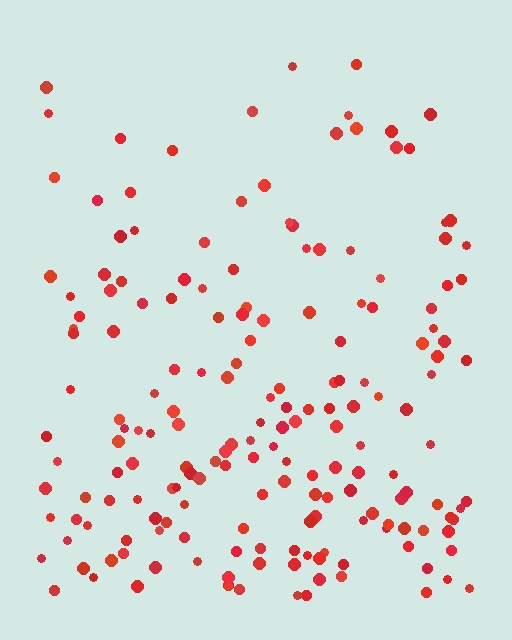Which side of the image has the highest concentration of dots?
The bottom.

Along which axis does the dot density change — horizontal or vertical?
Vertical.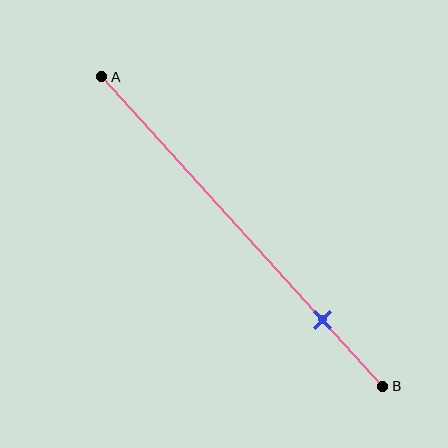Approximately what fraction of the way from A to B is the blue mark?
The blue mark is approximately 80% of the way from A to B.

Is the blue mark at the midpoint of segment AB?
No, the mark is at about 80% from A, not at the 50% midpoint.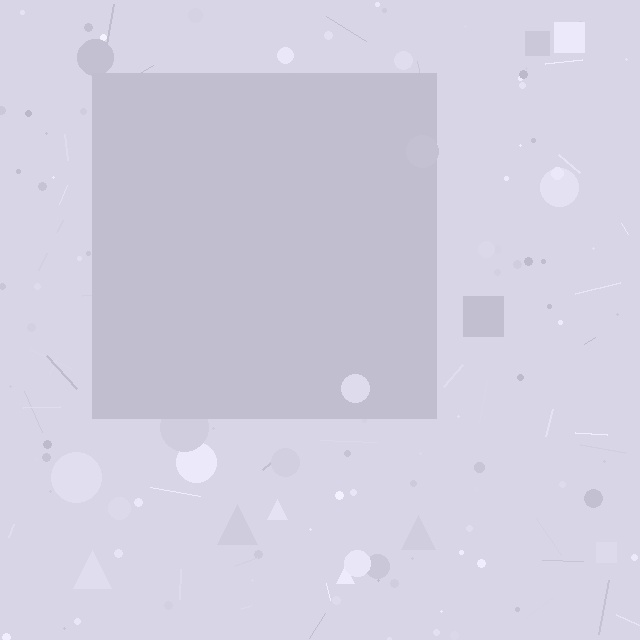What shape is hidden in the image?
A square is hidden in the image.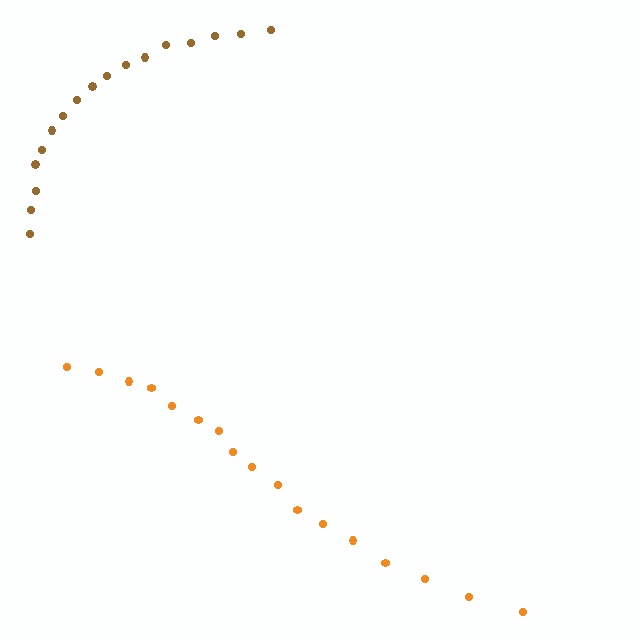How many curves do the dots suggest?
There are 2 distinct paths.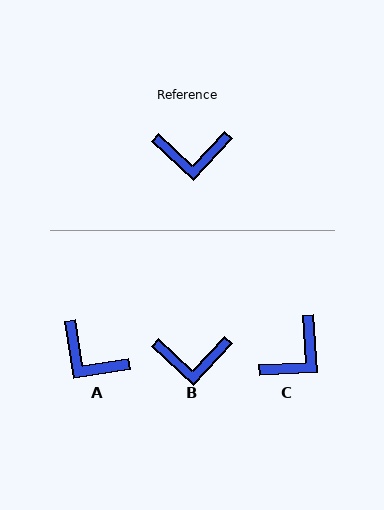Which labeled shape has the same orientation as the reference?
B.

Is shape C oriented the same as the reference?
No, it is off by about 46 degrees.